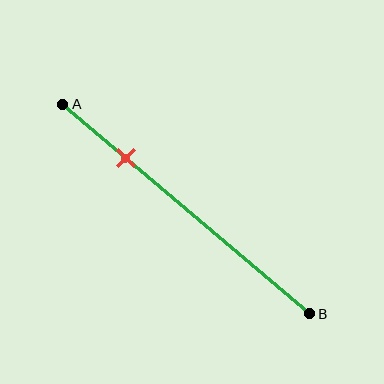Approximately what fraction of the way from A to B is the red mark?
The red mark is approximately 25% of the way from A to B.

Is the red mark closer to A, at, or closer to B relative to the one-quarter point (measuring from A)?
The red mark is approximately at the one-quarter point of segment AB.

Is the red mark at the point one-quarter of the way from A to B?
Yes, the mark is approximately at the one-quarter point.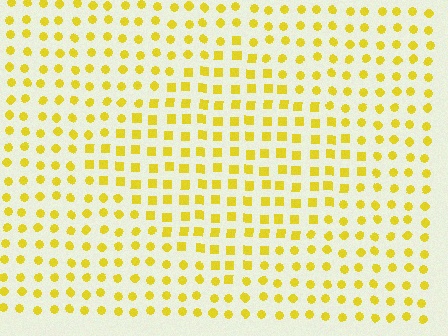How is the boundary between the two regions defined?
The boundary is defined by a change in element shape: squares inside vs. circles outside. All elements share the same color and spacing.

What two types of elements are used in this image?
The image uses squares inside the diamond region and circles outside it.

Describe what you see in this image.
The image is filled with small yellow elements arranged in a uniform grid. A diamond-shaped region contains squares, while the surrounding area contains circles. The boundary is defined purely by the change in element shape.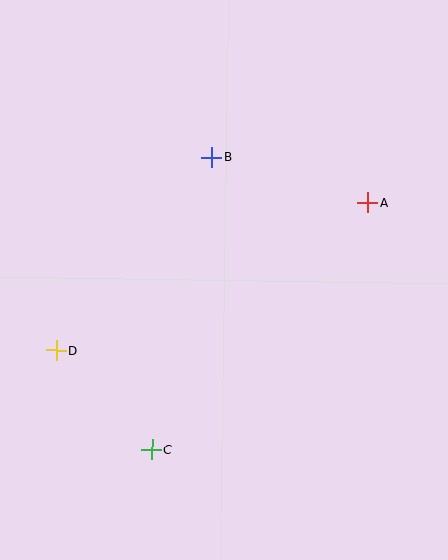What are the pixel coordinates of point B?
Point B is at (211, 157).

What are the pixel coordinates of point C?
Point C is at (152, 450).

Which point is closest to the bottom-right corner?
Point C is closest to the bottom-right corner.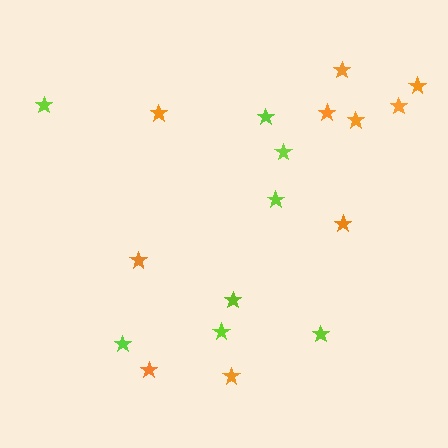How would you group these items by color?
There are 2 groups: one group of lime stars (8) and one group of orange stars (10).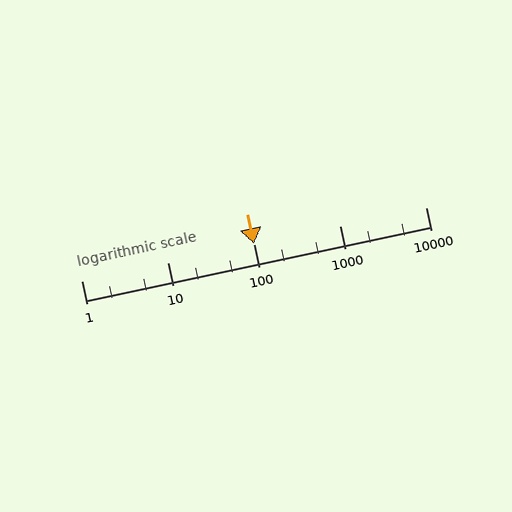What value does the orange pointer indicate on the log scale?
The pointer indicates approximately 100.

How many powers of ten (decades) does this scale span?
The scale spans 4 decades, from 1 to 10000.